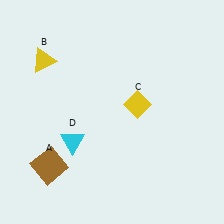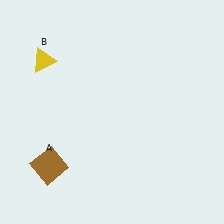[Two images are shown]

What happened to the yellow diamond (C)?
The yellow diamond (C) was removed in Image 2. It was in the top-right area of Image 1.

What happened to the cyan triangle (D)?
The cyan triangle (D) was removed in Image 2. It was in the bottom-left area of Image 1.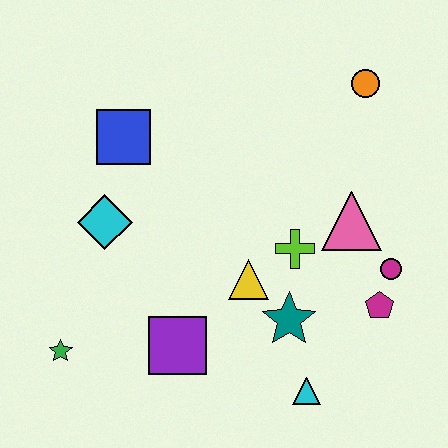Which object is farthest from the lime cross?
The green star is farthest from the lime cross.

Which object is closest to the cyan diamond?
The blue square is closest to the cyan diamond.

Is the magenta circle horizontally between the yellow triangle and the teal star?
No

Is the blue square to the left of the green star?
No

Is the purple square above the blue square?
No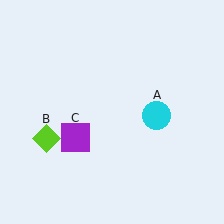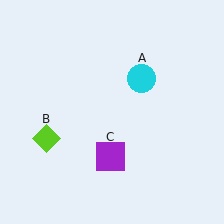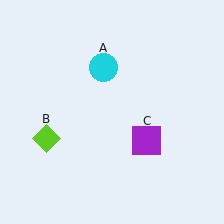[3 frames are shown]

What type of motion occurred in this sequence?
The cyan circle (object A), purple square (object C) rotated counterclockwise around the center of the scene.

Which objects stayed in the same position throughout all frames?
Lime diamond (object B) remained stationary.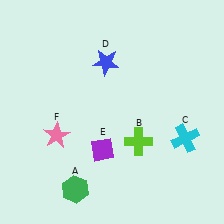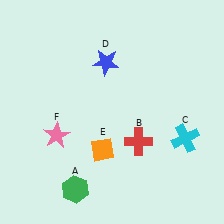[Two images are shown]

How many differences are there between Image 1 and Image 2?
There are 2 differences between the two images.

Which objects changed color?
B changed from lime to red. E changed from purple to orange.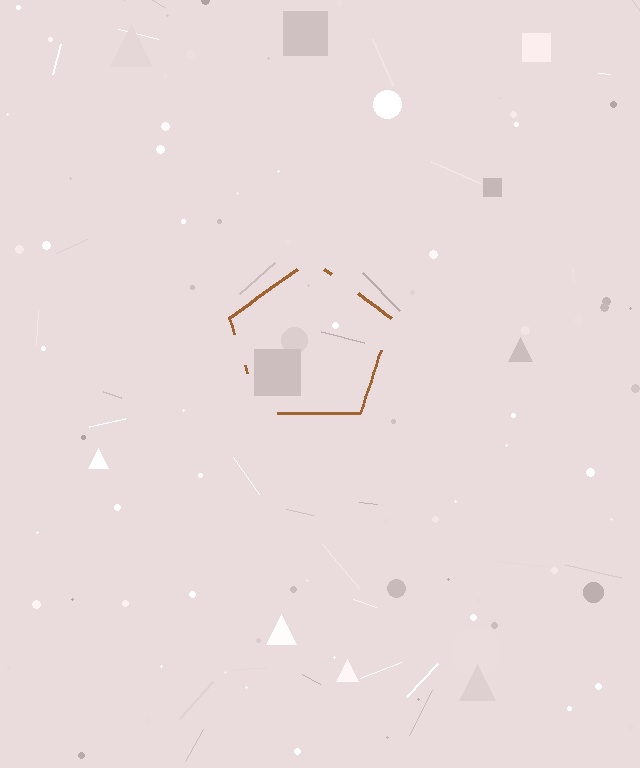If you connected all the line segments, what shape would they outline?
They would outline a pentagon.